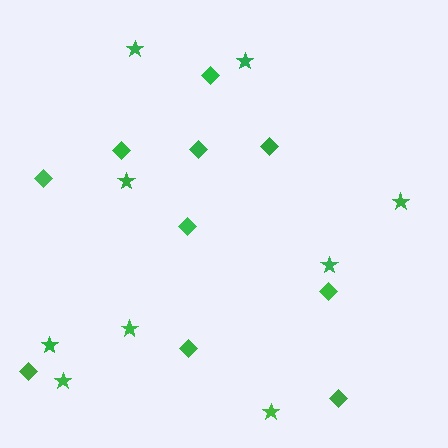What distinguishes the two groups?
There are 2 groups: one group of diamonds (10) and one group of stars (9).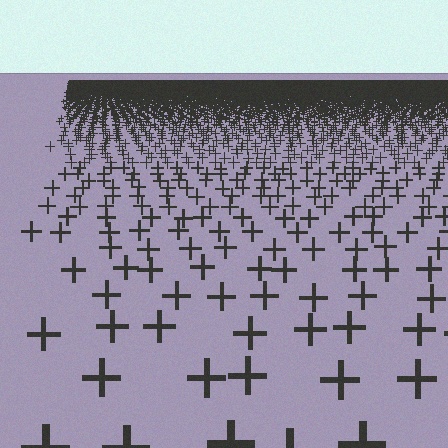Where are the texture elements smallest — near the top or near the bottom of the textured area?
Near the top.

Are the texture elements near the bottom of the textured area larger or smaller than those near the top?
Larger. Near the bottom, elements are closer to the viewer and appear at a bigger on-screen size.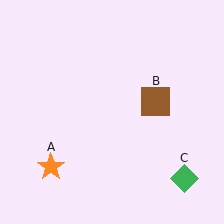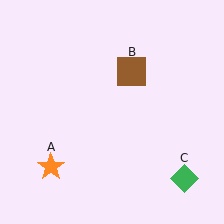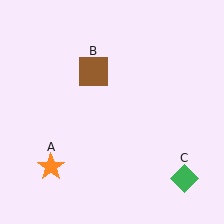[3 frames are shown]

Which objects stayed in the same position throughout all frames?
Orange star (object A) and green diamond (object C) remained stationary.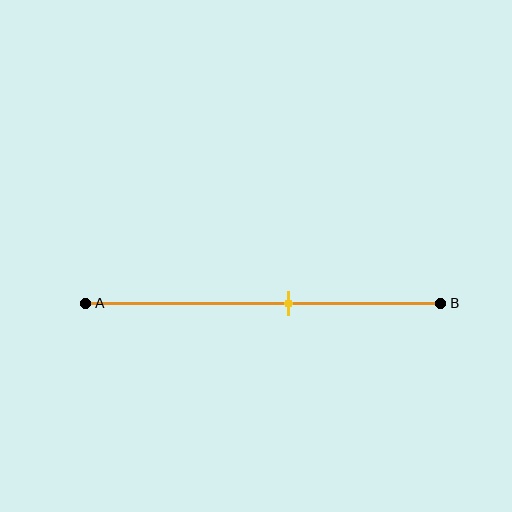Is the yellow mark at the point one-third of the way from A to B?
No, the mark is at about 55% from A, not at the 33% one-third point.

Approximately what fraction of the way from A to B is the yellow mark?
The yellow mark is approximately 55% of the way from A to B.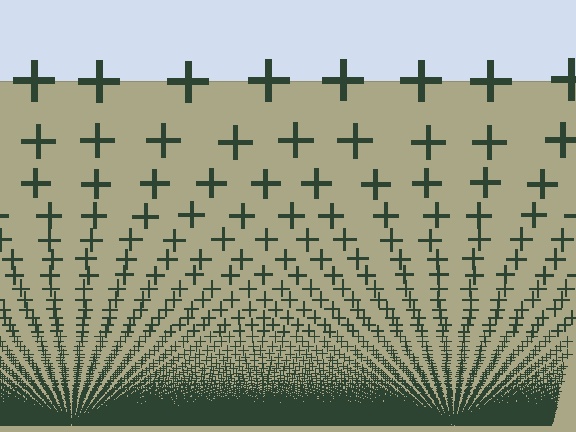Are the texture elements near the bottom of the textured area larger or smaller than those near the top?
Smaller. The gradient is inverted — elements near the bottom are smaller and denser.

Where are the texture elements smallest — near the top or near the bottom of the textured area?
Near the bottom.